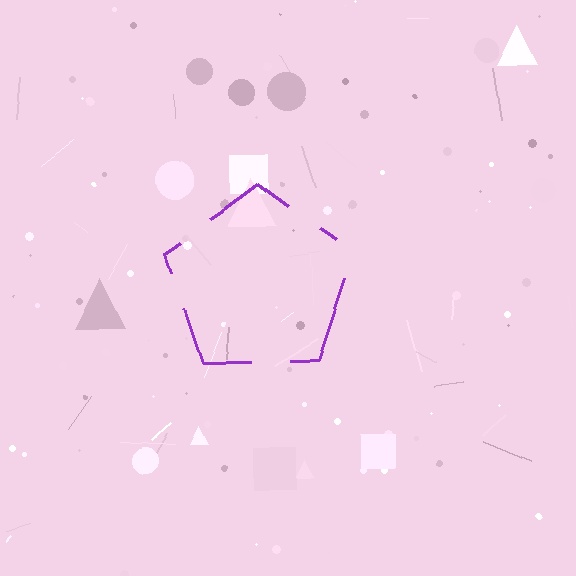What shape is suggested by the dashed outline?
The dashed outline suggests a pentagon.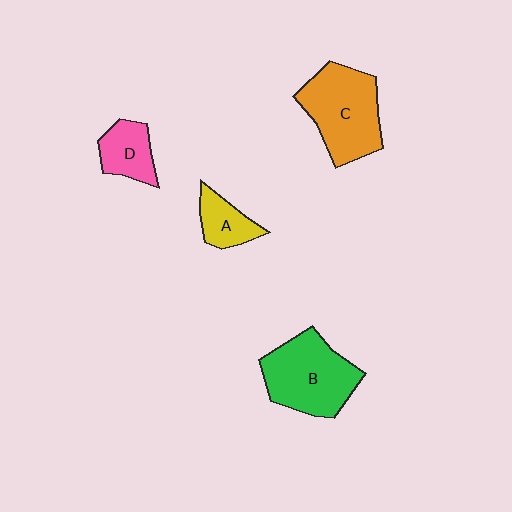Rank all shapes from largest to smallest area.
From largest to smallest: C (orange), B (green), D (pink), A (yellow).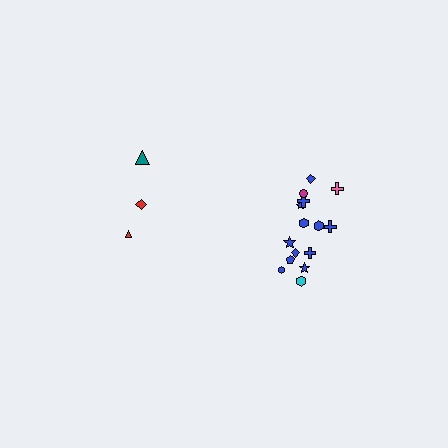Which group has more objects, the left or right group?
The right group.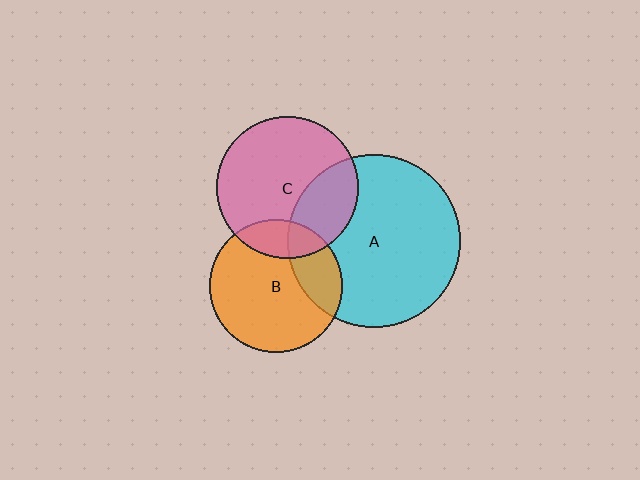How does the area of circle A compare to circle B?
Approximately 1.7 times.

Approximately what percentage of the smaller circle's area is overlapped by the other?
Approximately 20%.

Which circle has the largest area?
Circle A (cyan).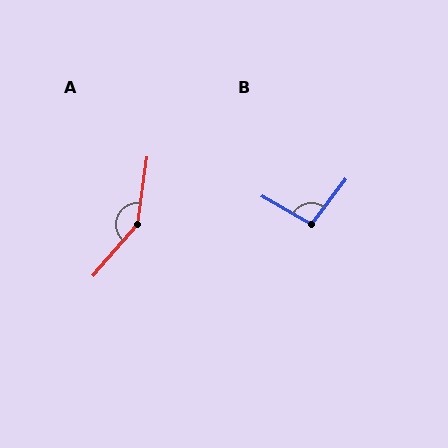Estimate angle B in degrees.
Approximately 97 degrees.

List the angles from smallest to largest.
B (97°), A (147°).